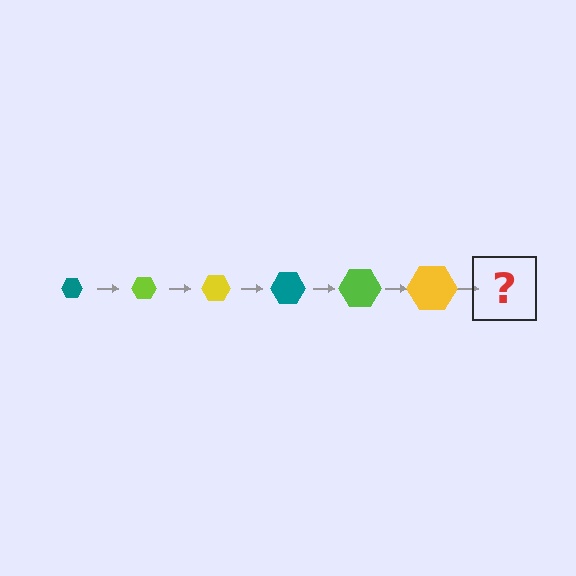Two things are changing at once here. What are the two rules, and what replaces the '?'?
The two rules are that the hexagon grows larger each step and the color cycles through teal, lime, and yellow. The '?' should be a teal hexagon, larger than the previous one.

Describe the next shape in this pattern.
It should be a teal hexagon, larger than the previous one.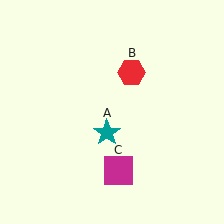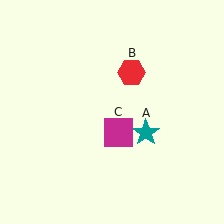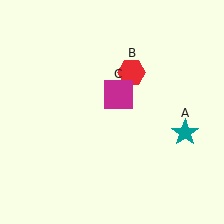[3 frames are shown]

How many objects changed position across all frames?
2 objects changed position: teal star (object A), magenta square (object C).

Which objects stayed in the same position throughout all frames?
Red hexagon (object B) remained stationary.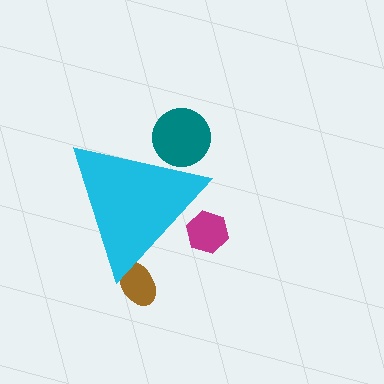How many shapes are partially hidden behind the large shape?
3 shapes are partially hidden.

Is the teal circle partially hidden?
Yes, the teal circle is partially hidden behind the cyan triangle.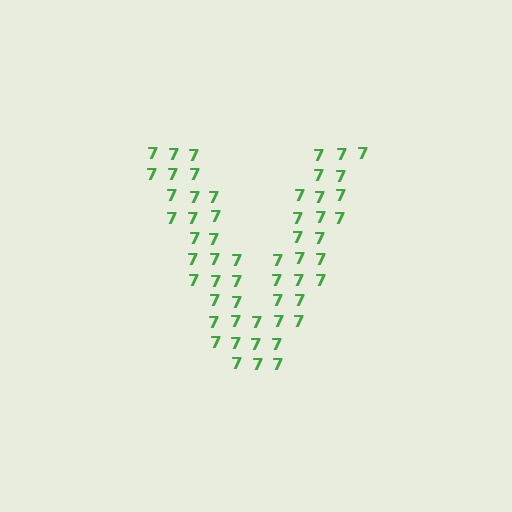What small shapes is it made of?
It is made of small digit 7's.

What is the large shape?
The large shape is the letter V.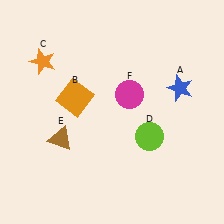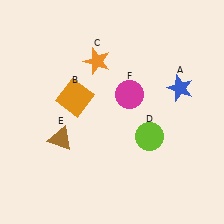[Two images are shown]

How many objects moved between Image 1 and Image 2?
1 object moved between the two images.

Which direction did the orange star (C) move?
The orange star (C) moved right.